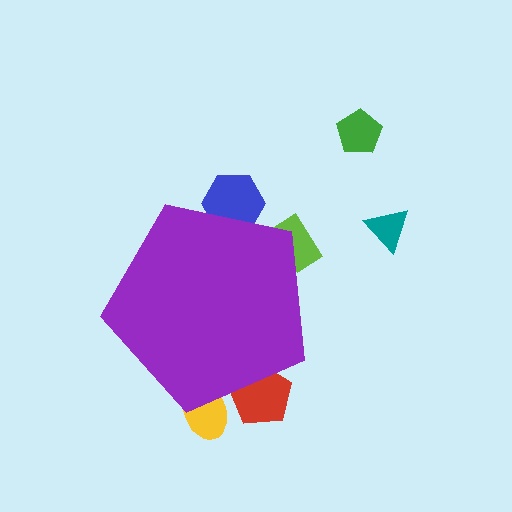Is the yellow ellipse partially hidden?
Yes, the yellow ellipse is partially hidden behind the purple pentagon.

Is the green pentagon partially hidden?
No, the green pentagon is fully visible.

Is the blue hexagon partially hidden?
Yes, the blue hexagon is partially hidden behind the purple pentagon.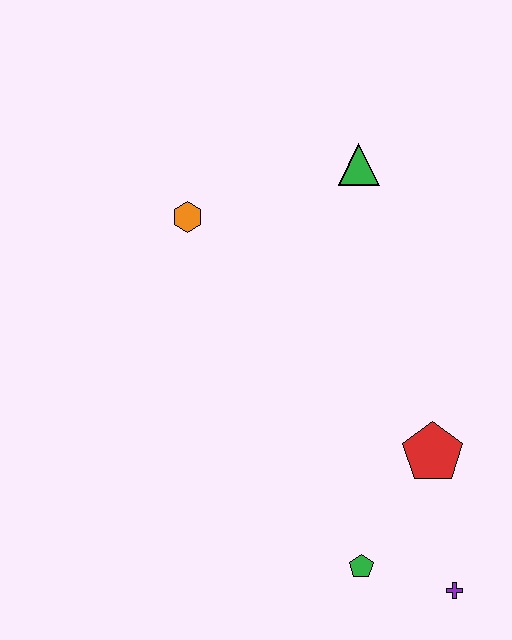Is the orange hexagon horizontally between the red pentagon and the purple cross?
No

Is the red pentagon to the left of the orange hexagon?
No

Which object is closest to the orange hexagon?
The green triangle is closest to the orange hexagon.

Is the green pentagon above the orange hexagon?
No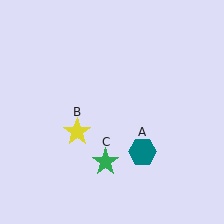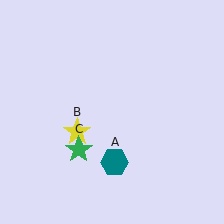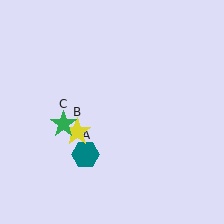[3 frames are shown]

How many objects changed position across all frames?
2 objects changed position: teal hexagon (object A), green star (object C).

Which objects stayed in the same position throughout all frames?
Yellow star (object B) remained stationary.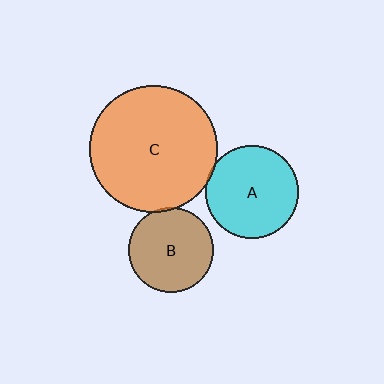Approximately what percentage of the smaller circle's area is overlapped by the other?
Approximately 5%.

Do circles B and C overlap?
Yes.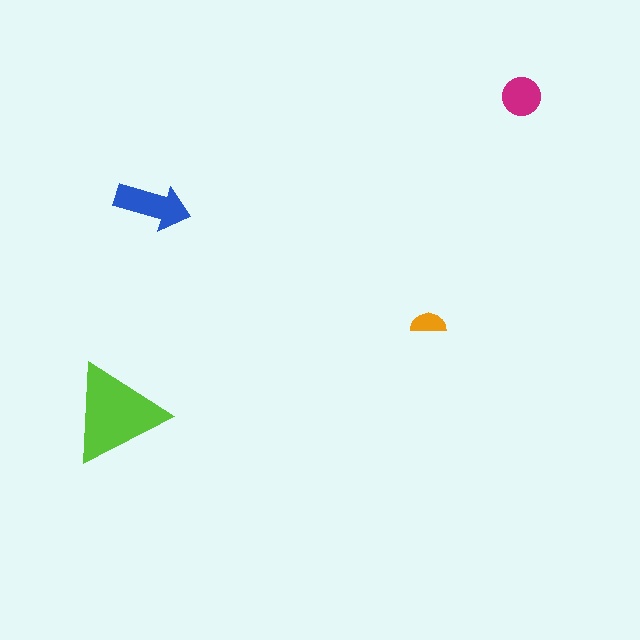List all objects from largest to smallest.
The lime triangle, the blue arrow, the magenta circle, the orange semicircle.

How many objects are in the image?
There are 4 objects in the image.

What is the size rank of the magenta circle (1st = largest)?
3rd.